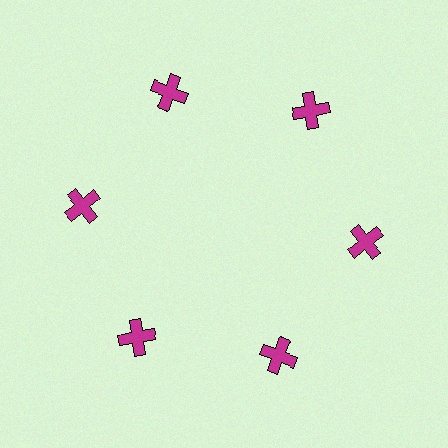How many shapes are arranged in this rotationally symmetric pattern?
There are 6 shapes, arranged in 6 groups of 1.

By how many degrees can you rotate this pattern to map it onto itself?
The pattern maps onto itself every 60 degrees of rotation.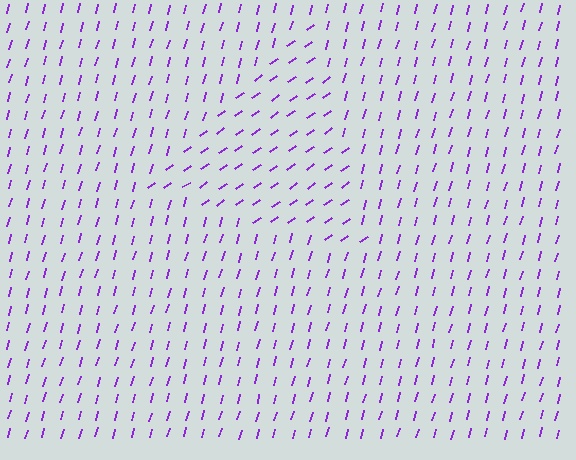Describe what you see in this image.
The image is filled with small purple line segments. A triangle region in the image has lines oriented differently from the surrounding lines, creating a visible texture boundary.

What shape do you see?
I see a triangle.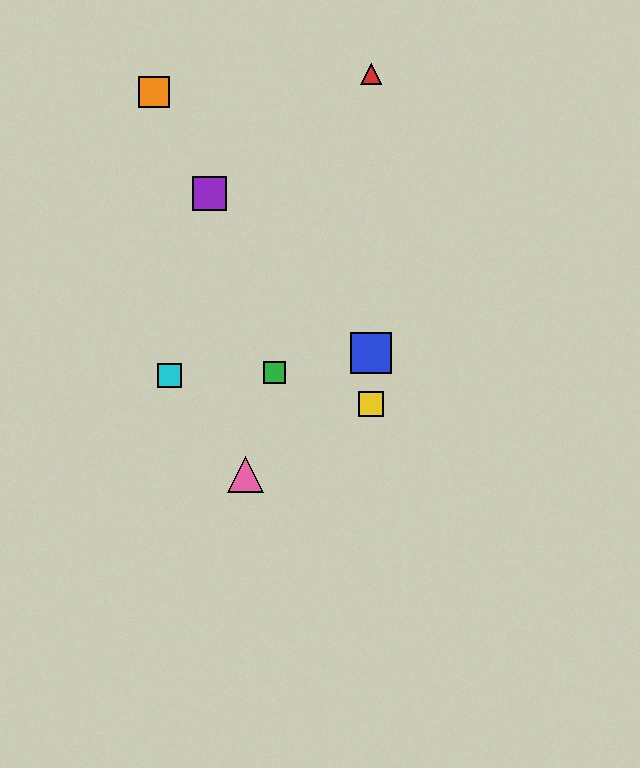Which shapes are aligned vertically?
The red triangle, the blue square, the yellow square are aligned vertically.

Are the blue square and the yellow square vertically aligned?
Yes, both are at x≈371.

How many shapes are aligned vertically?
3 shapes (the red triangle, the blue square, the yellow square) are aligned vertically.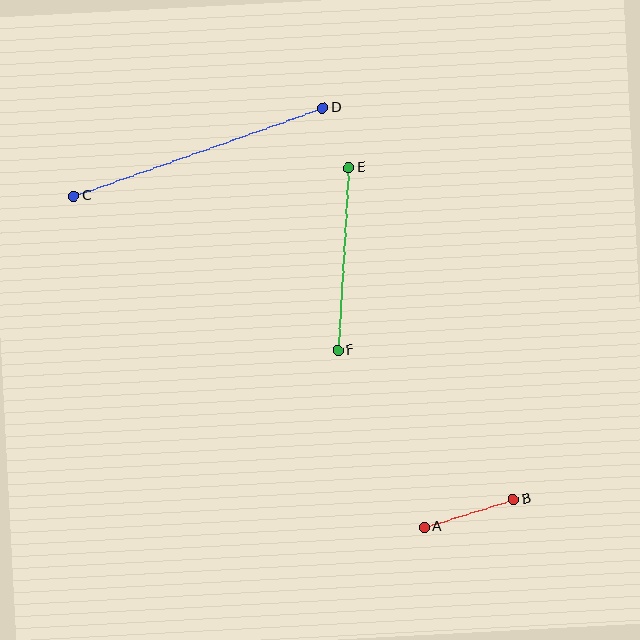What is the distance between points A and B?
The distance is approximately 94 pixels.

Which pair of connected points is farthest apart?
Points C and D are farthest apart.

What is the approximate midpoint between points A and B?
The midpoint is at approximately (469, 513) pixels.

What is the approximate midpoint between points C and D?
The midpoint is at approximately (198, 152) pixels.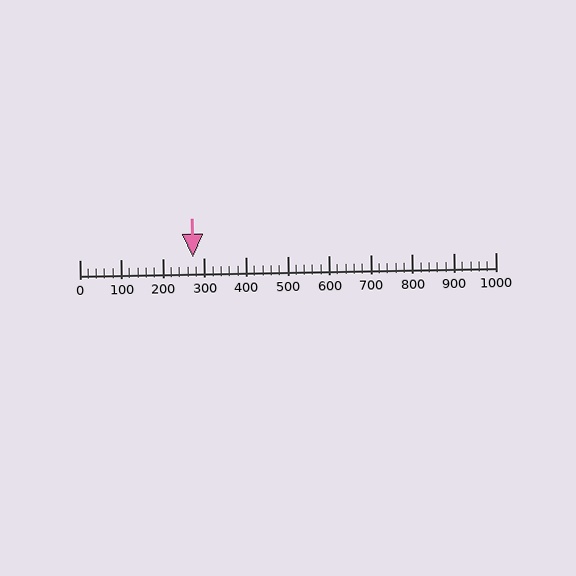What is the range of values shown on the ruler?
The ruler shows values from 0 to 1000.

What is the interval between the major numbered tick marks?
The major tick marks are spaced 100 units apart.